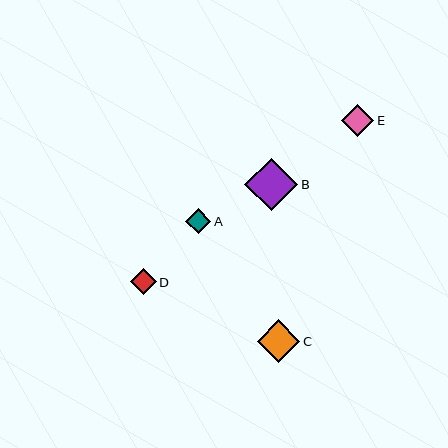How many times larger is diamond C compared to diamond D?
Diamond C is approximately 1.6 times the size of diamond D.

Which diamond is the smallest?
Diamond A is the smallest with a size of approximately 25 pixels.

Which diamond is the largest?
Diamond B is the largest with a size of approximately 53 pixels.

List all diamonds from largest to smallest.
From largest to smallest: B, C, E, D, A.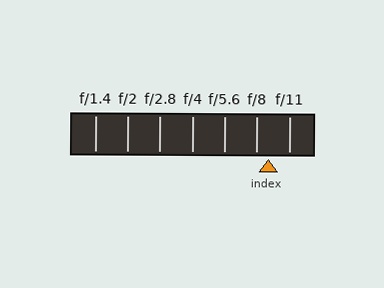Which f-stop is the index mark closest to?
The index mark is closest to f/8.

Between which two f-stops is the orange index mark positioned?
The index mark is between f/8 and f/11.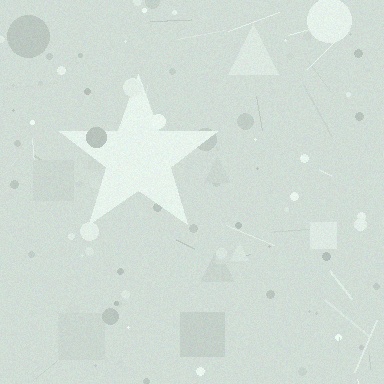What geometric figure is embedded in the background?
A star is embedded in the background.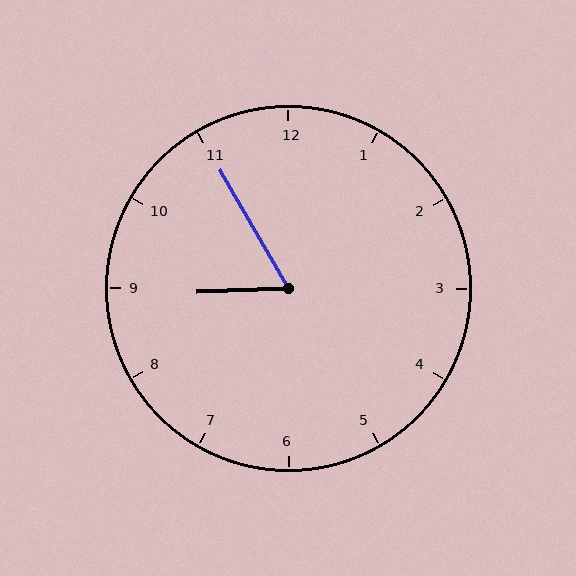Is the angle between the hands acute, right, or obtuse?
It is acute.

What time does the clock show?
8:55.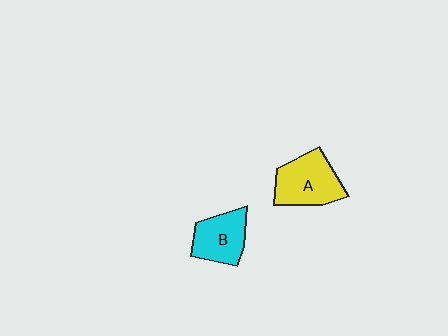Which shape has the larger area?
Shape A (yellow).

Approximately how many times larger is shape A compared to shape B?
Approximately 1.2 times.